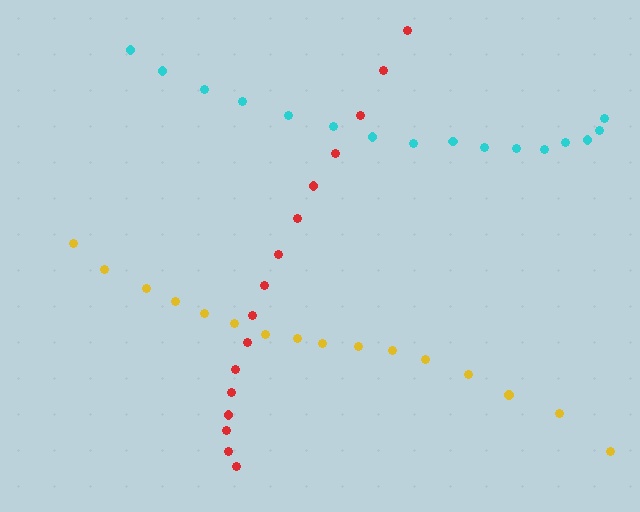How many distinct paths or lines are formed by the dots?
There are 3 distinct paths.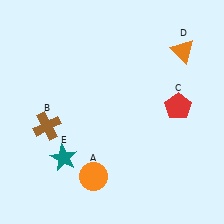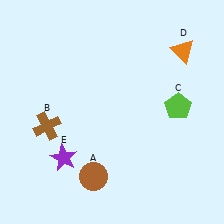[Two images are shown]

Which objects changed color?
A changed from orange to brown. C changed from red to lime. E changed from teal to purple.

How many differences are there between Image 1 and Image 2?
There are 3 differences between the two images.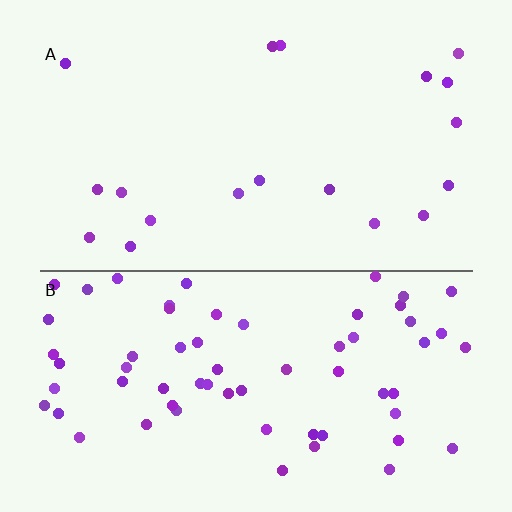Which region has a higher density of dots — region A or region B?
B (the bottom).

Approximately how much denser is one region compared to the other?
Approximately 3.4× — region B over region A.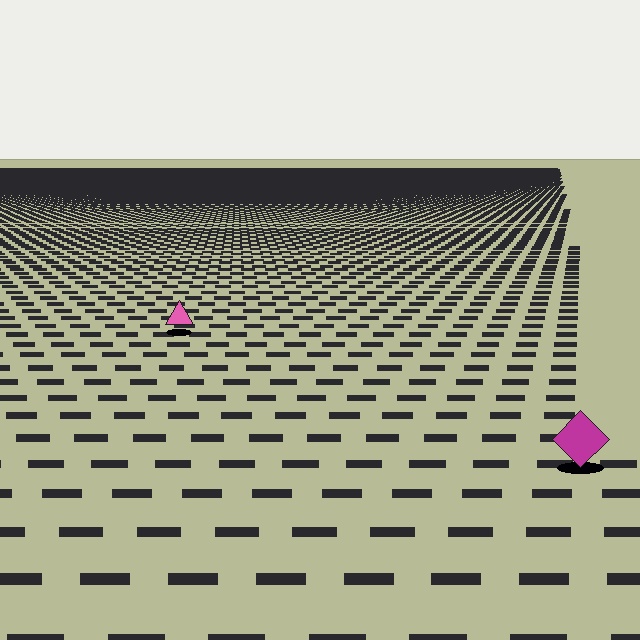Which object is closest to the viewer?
The magenta diamond is closest. The texture marks near it are larger and more spread out.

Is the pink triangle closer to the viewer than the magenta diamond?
No. The magenta diamond is closer — you can tell from the texture gradient: the ground texture is coarser near it.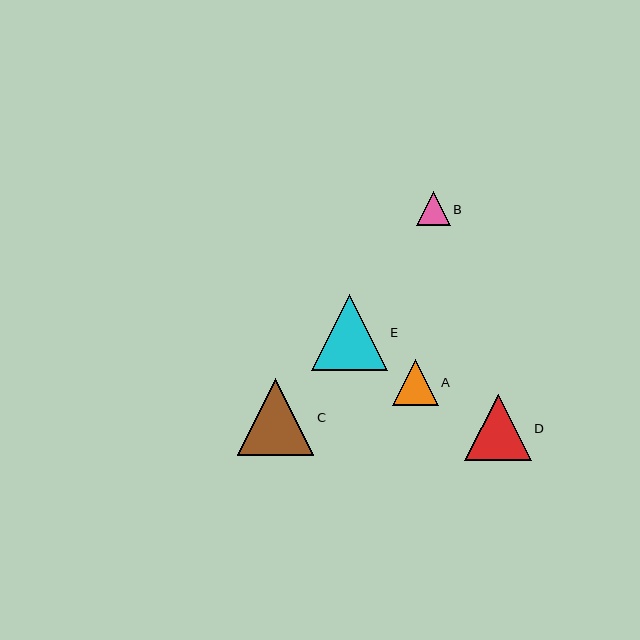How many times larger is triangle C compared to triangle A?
Triangle C is approximately 1.7 times the size of triangle A.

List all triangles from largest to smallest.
From largest to smallest: C, E, D, A, B.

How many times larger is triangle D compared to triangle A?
Triangle D is approximately 1.4 times the size of triangle A.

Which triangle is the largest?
Triangle C is the largest with a size of approximately 77 pixels.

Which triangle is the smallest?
Triangle B is the smallest with a size of approximately 33 pixels.